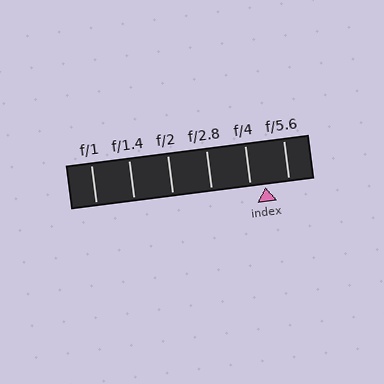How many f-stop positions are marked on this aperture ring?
There are 6 f-stop positions marked.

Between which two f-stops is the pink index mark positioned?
The index mark is between f/4 and f/5.6.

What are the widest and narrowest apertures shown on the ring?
The widest aperture shown is f/1 and the narrowest is f/5.6.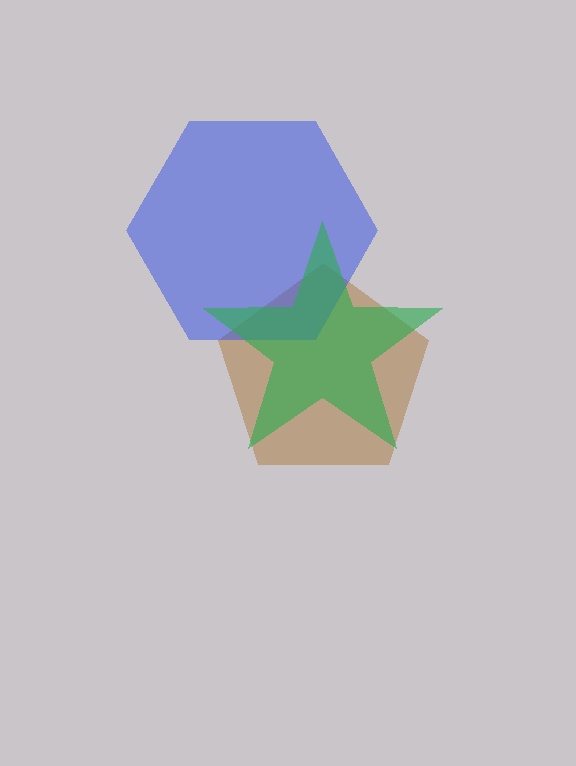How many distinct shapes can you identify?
There are 3 distinct shapes: a brown pentagon, a blue hexagon, a green star.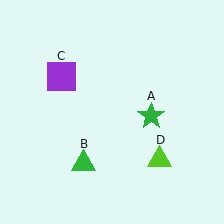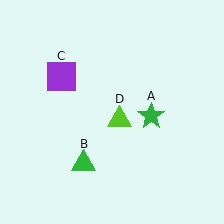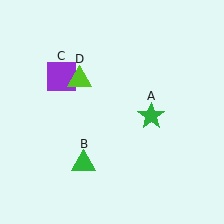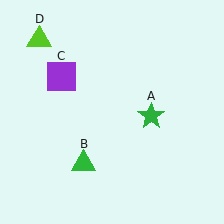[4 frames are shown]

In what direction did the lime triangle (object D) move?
The lime triangle (object D) moved up and to the left.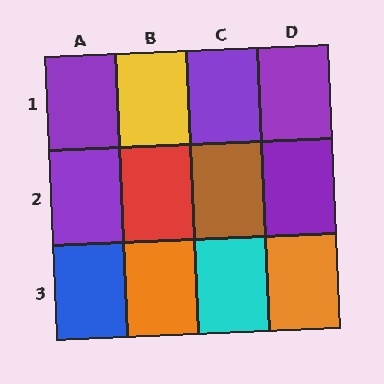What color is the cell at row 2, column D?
Purple.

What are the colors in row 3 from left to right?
Blue, orange, cyan, orange.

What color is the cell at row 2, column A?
Purple.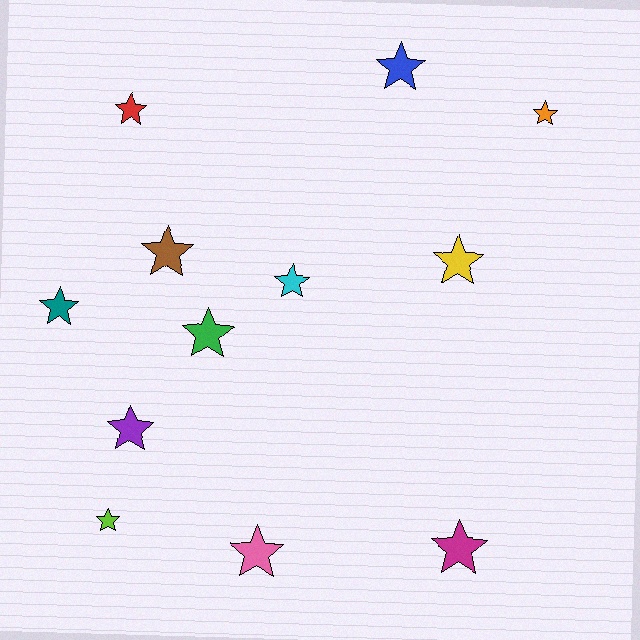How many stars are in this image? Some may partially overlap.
There are 12 stars.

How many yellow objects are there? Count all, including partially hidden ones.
There is 1 yellow object.